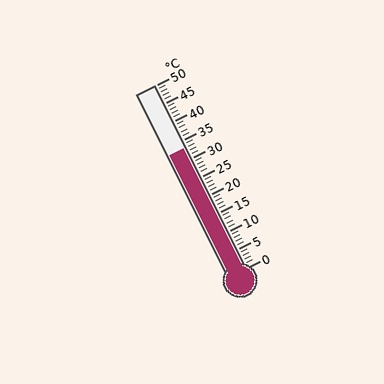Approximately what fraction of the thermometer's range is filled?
The thermometer is filled to approximately 65% of its range.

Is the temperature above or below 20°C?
The temperature is above 20°C.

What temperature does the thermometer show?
The thermometer shows approximately 33°C.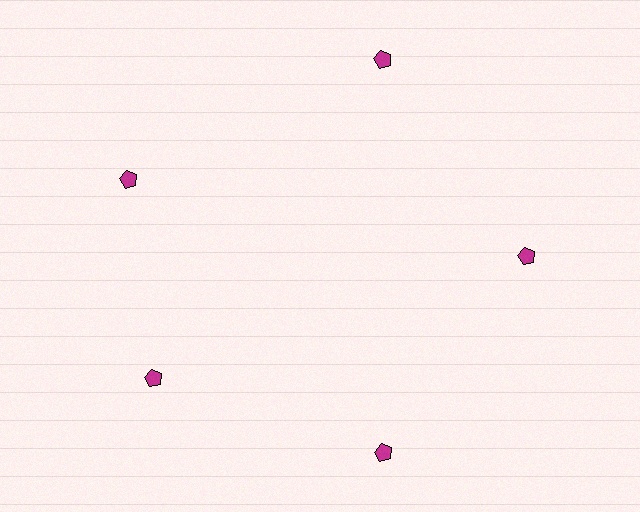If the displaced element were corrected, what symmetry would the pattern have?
It would have 5-fold rotational symmetry — the pattern would map onto itself every 72 degrees.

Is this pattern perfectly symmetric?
No. The 5 magenta pentagons are arranged in a ring, but one element near the 10 o'clock position is rotated out of alignment along the ring, breaking the 5-fold rotational symmetry.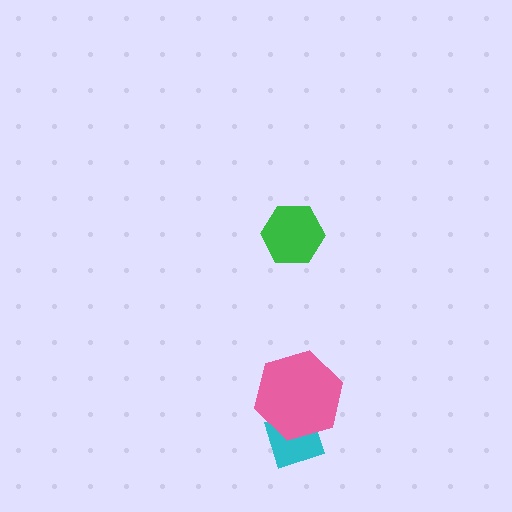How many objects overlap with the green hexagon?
0 objects overlap with the green hexagon.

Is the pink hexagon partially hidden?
No, no other shape covers it.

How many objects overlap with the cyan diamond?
1 object overlaps with the cyan diamond.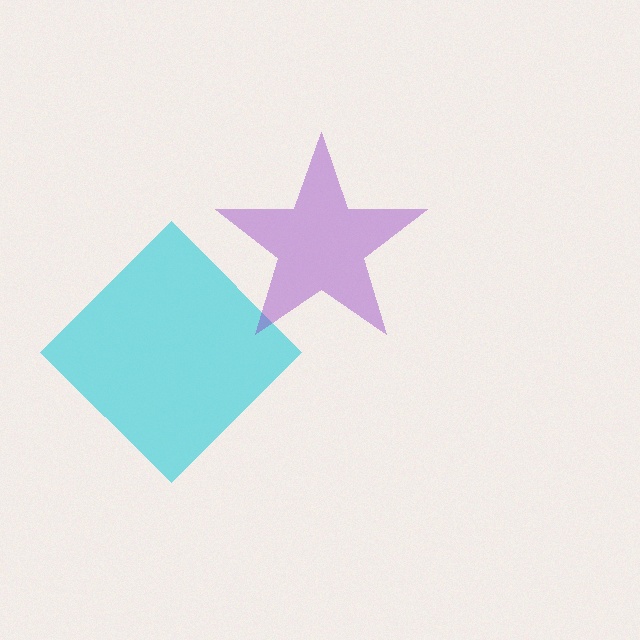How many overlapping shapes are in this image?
There are 2 overlapping shapes in the image.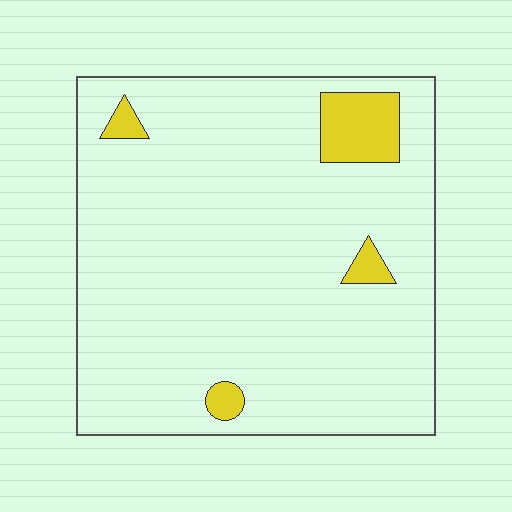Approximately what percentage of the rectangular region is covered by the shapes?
Approximately 5%.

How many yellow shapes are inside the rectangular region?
4.